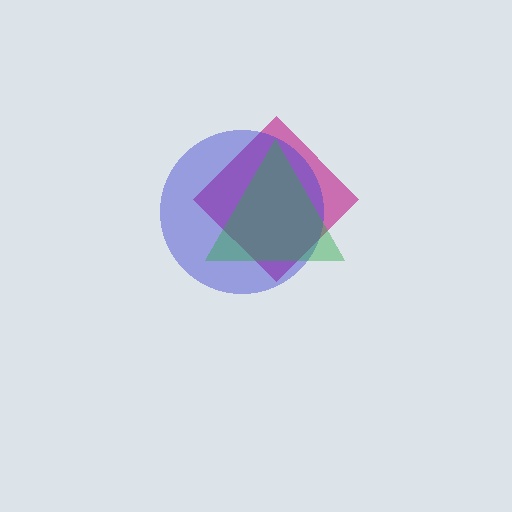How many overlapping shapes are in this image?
There are 3 overlapping shapes in the image.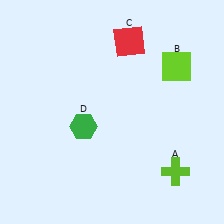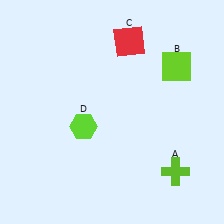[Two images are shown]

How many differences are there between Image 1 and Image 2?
There is 1 difference between the two images.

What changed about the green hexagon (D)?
In Image 1, D is green. In Image 2, it changed to lime.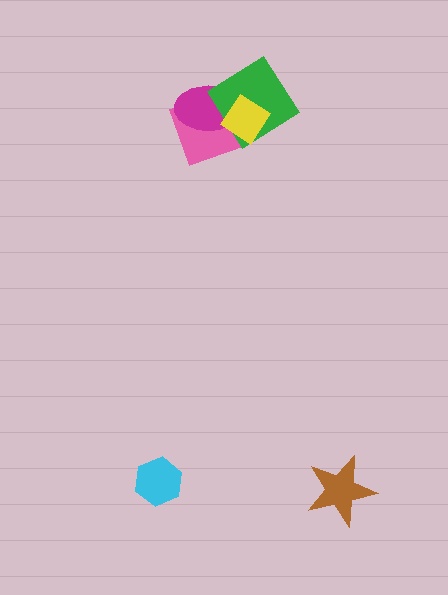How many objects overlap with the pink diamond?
3 objects overlap with the pink diamond.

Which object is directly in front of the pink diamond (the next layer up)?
The magenta ellipse is directly in front of the pink diamond.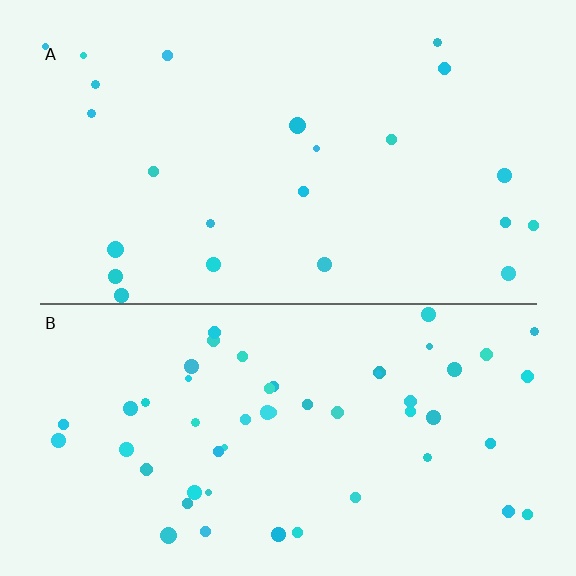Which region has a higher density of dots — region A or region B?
B (the bottom).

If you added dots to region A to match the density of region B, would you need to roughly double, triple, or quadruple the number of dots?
Approximately double.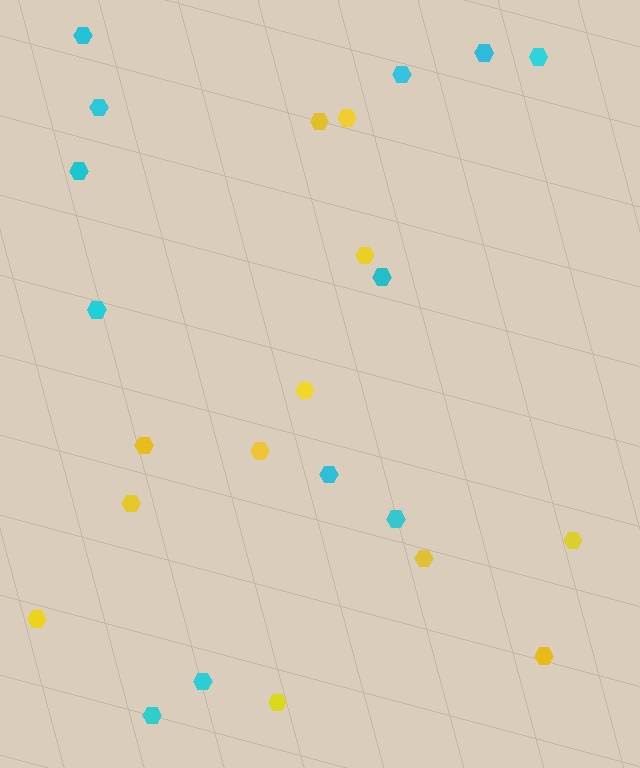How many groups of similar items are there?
There are 2 groups: one group of yellow hexagons (12) and one group of cyan hexagons (12).